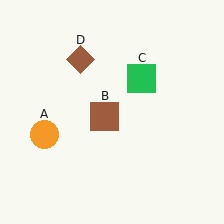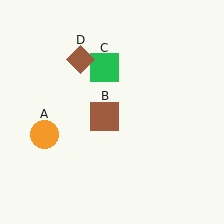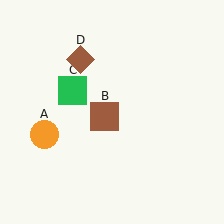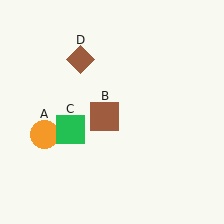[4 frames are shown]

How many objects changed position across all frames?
1 object changed position: green square (object C).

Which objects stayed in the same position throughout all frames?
Orange circle (object A) and brown square (object B) and brown diamond (object D) remained stationary.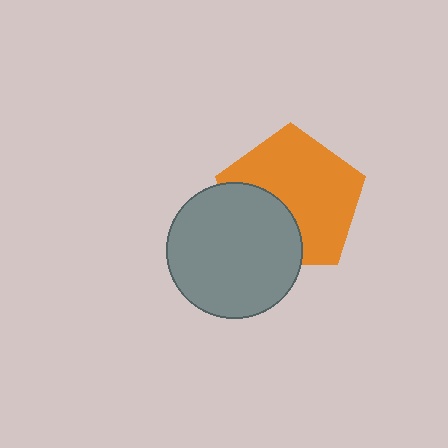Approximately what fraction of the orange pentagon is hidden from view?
Roughly 34% of the orange pentagon is hidden behind the gray circle.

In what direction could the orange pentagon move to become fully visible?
The orange pentagon could move toward the upper-right. That would shift it out from behind the gray circle entirely.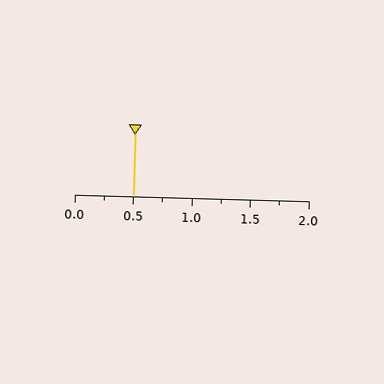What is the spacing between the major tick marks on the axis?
The major ticks are spaced 0.5 apart.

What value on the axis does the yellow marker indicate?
The marker indicates approximately 0.5.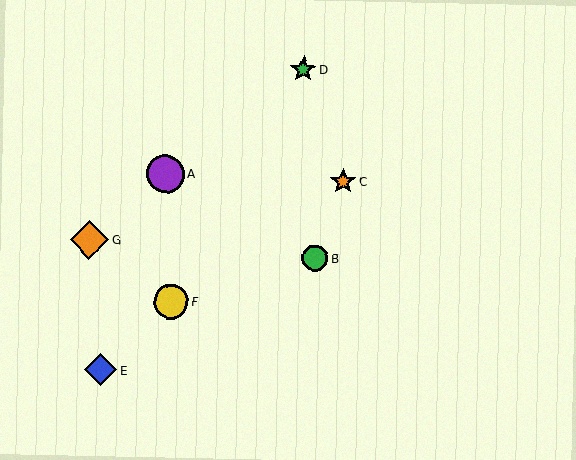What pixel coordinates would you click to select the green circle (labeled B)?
Click at (315, 258) to select the green circle B.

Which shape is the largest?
The orange diamond (labeled G) is the largest.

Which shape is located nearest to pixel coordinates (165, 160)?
The purple circle (labeled A) at (166, 174) is nearest to that location.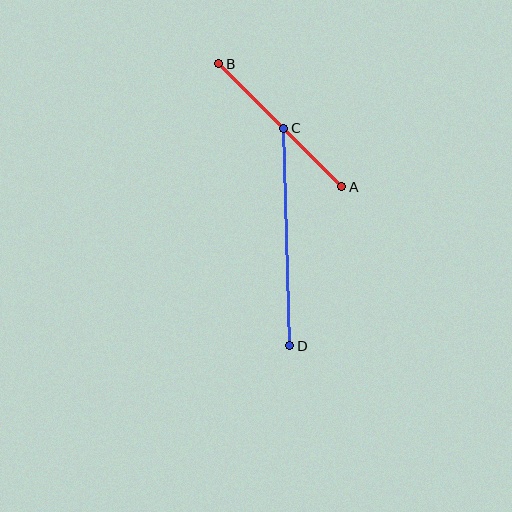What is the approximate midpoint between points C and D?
The midpoint is at approximately (287, 237) pixels.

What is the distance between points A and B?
The distance is approximately 174 pixels.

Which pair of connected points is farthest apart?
Points C and D are farthest apart.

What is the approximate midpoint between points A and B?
The midpoint is at approximately (280, 125) pixels.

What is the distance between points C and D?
The distance is approximately 217 pixels.